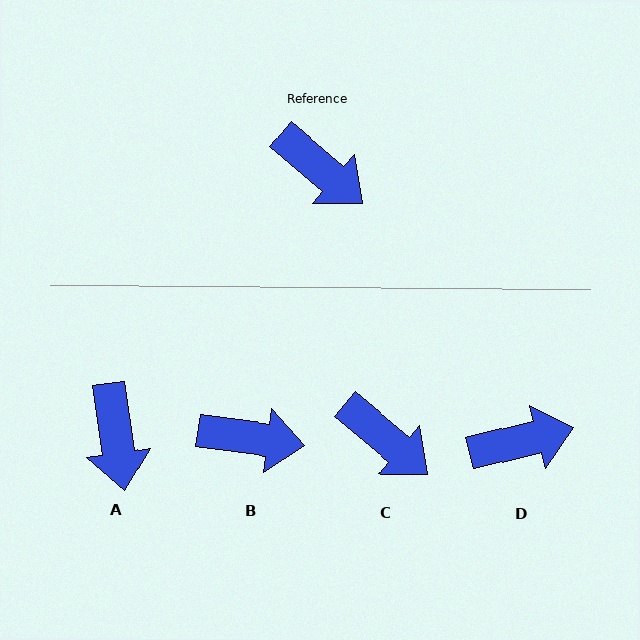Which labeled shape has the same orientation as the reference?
C.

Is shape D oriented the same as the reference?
No, it is off by about 55 degrees.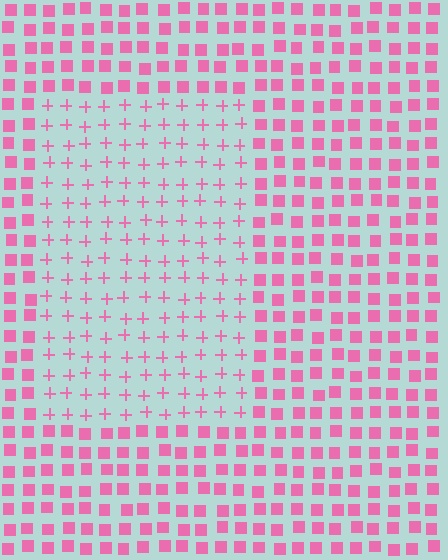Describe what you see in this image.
The image is filled with small pink elements arranged in a uniform grid. A rectangle-shaped region contains plus signs, while the surrounding area contains squares. The boundary is defined purely by the change in element shape.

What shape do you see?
I see a rectangle.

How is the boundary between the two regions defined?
The boundary is defined by a change in element shape: plus signs inside vs. squares outside. All elements share the same color and spacing.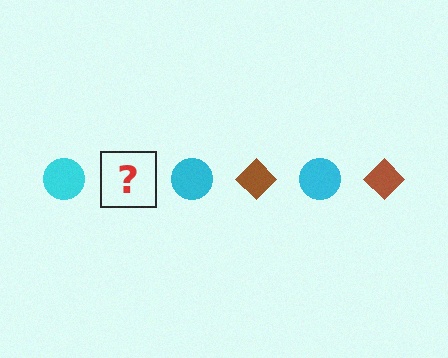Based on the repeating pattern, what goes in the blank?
The blank should be a brown diamond.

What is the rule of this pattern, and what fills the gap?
The rule is that the pattern alternates between cyan circle and brown diamond. The gap should be filled with a brown diamond.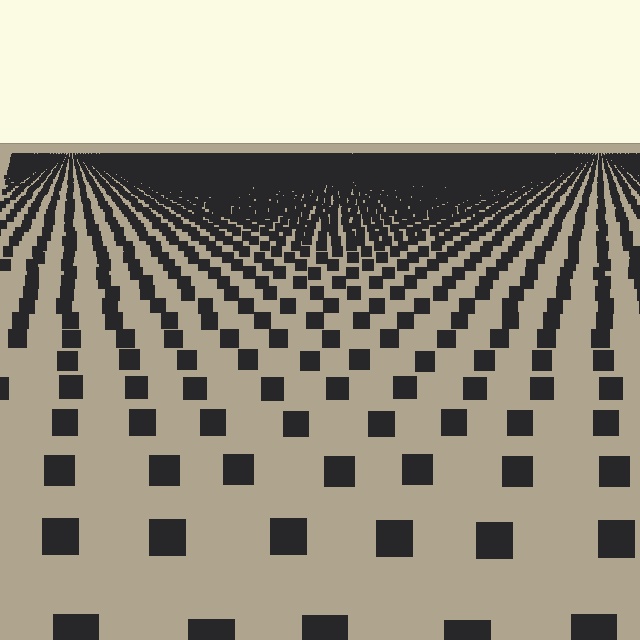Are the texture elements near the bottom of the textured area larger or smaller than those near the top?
Larger. Near the bottom, elements are closer to the viewer and appear at a bigger on-screen size.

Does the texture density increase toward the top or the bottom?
Density increases toward the top.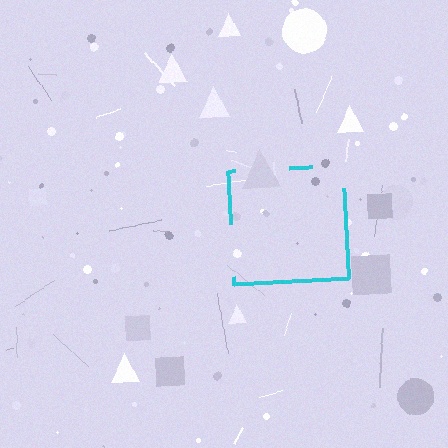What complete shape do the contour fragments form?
The contour fragments form a square.